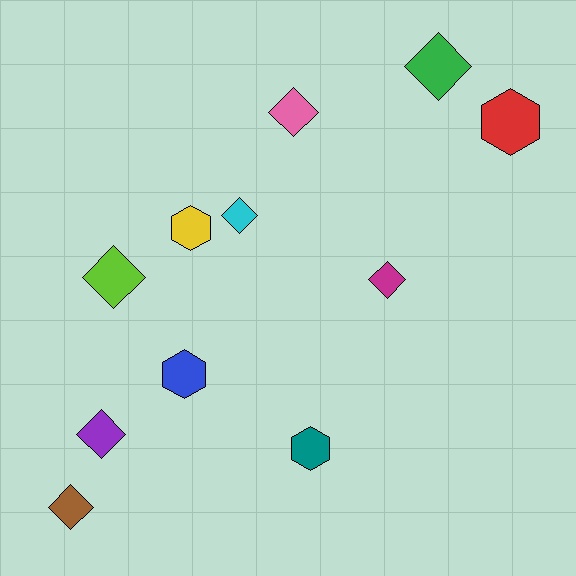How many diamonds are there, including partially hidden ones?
There are 7 diamonds.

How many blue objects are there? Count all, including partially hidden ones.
There is 1 blue object.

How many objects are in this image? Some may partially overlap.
There are 11 objects.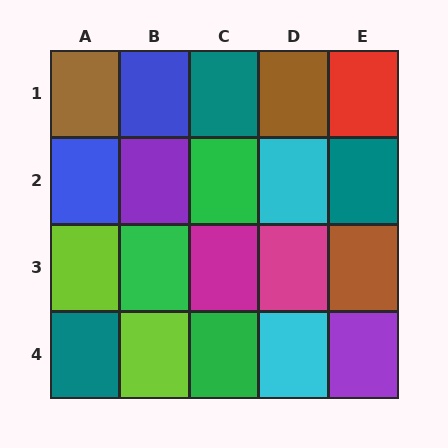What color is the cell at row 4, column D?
Cyan.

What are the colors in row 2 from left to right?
Blue, purple, green, cyan, teal.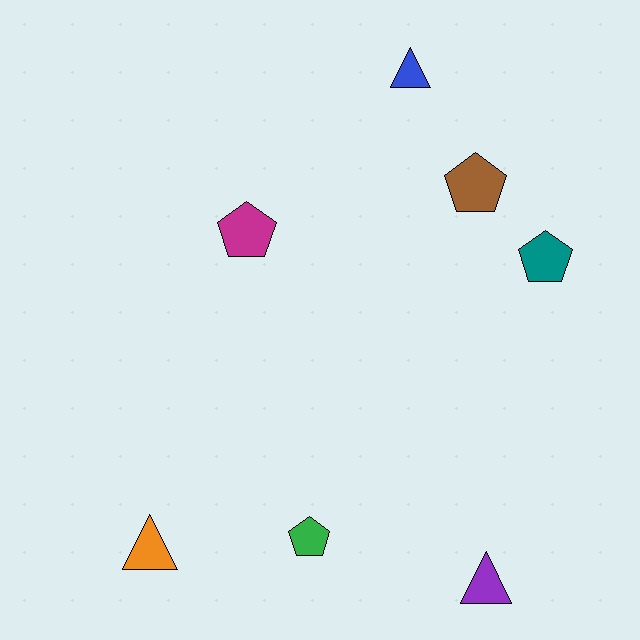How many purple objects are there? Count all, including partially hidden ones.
There is 1 purple object.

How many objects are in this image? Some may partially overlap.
There are 7 objects.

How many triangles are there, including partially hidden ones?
There are 3 triangles.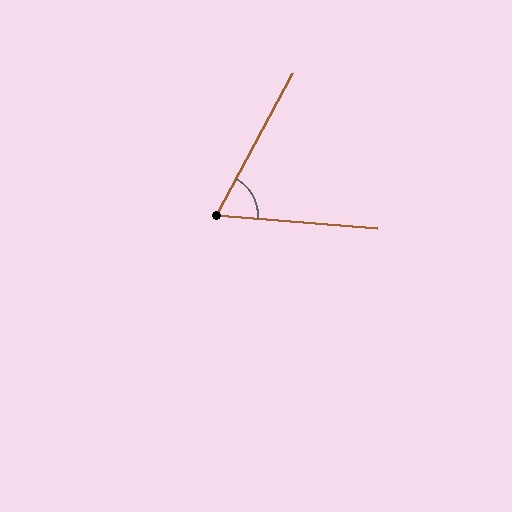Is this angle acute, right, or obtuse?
It is acute.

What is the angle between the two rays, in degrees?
Approximately 67 degrees.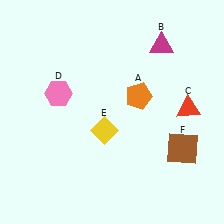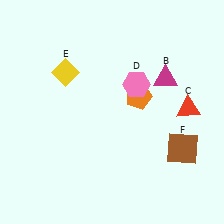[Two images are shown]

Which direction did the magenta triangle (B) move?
The magenta triangle (B) moved down.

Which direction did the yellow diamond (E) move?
The yellow diamond (E) moved up.